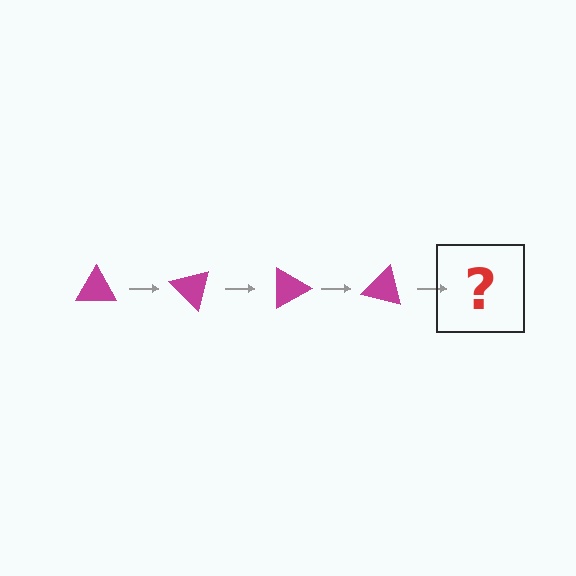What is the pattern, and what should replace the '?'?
The pattern is that the triangle rotates 45 degrees each step. The '?' should be a magenta triangle rotated 180 degrees.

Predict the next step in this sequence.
The next step is a magenta triangle rotated 180 degrees.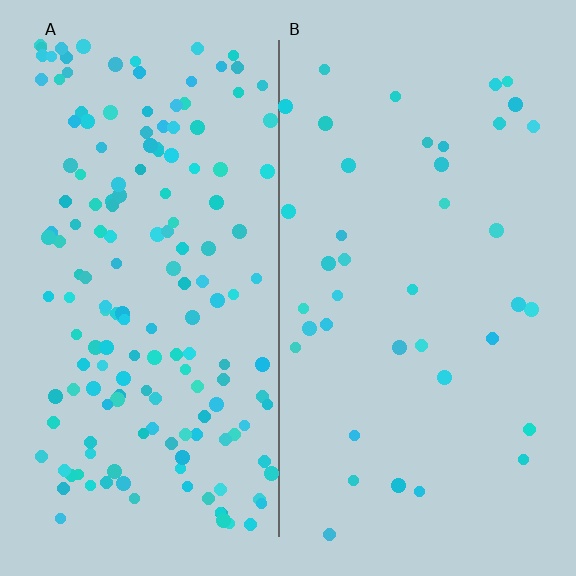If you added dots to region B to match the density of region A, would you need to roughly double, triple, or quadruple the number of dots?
Approximately quadruple.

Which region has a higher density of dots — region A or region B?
A (the left).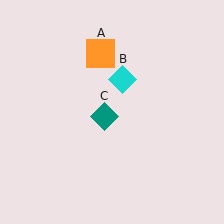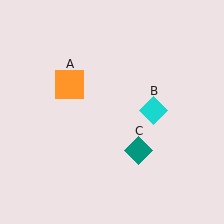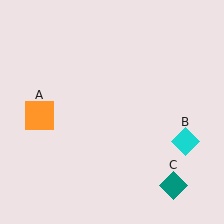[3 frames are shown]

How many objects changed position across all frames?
3 objects changed position: orange square (object A), cyan diamond (object B), teal diamond (object C).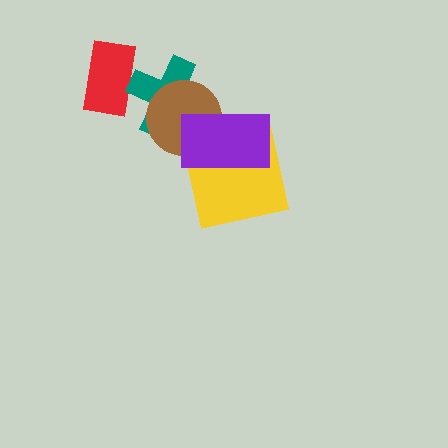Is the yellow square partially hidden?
Yes, it is partially covered by another shape.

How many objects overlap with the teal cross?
3 objects overlap with the teal cross.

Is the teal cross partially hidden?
Yes, it is partially covered by another shape.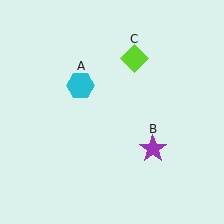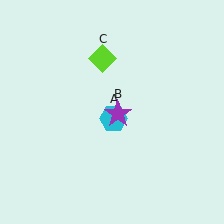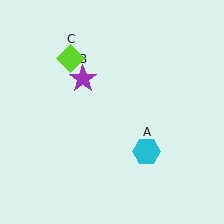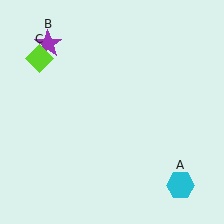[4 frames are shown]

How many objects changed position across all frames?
3 objects changed position: cyan hexagon (object A), purple star (object B), lime diamond (object C).